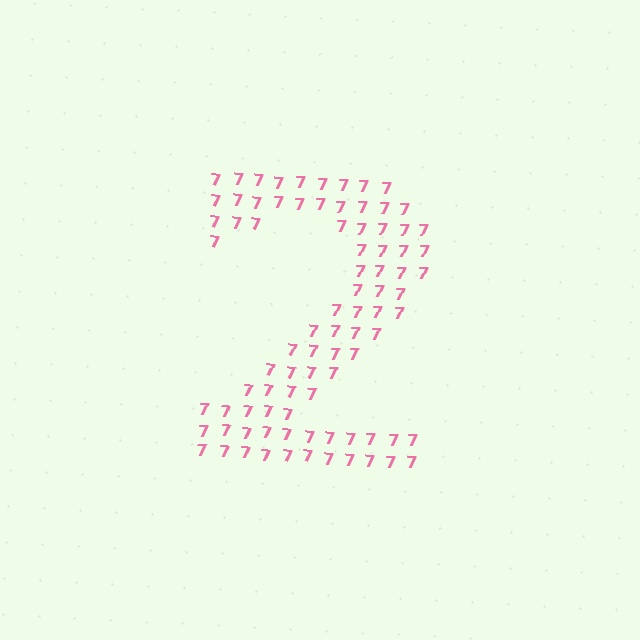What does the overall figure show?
The overall figure shows the digit 2.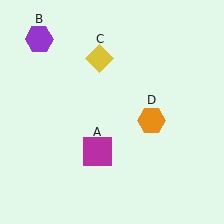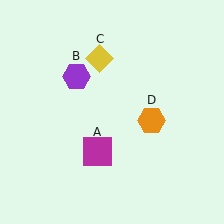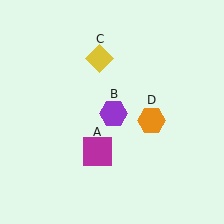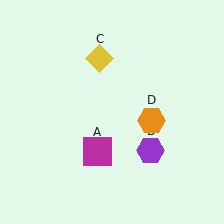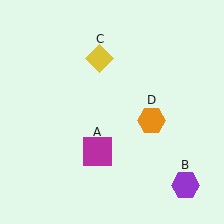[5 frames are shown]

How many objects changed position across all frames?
1 object changed position: purple hexagon (object B).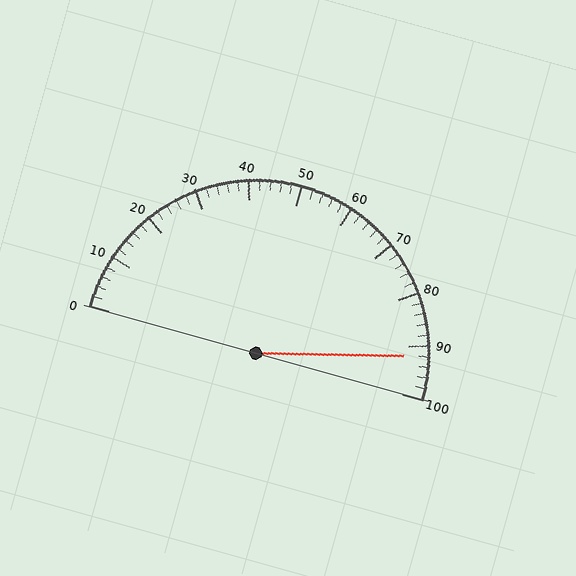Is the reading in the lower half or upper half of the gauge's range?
The reading is in the upper half of the range (0 to 100).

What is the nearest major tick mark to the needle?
The nearest major tick mark is 90.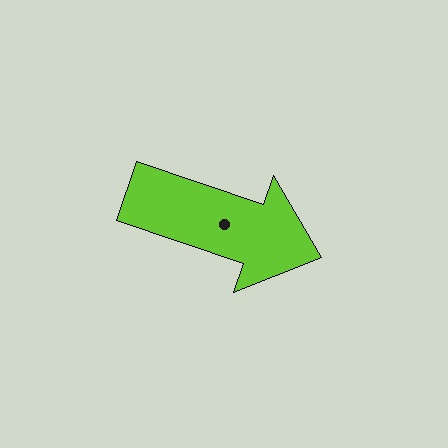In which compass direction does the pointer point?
East.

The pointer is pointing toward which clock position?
Roughly 4 o'clock.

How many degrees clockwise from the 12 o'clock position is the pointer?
Approximately 109 degrees.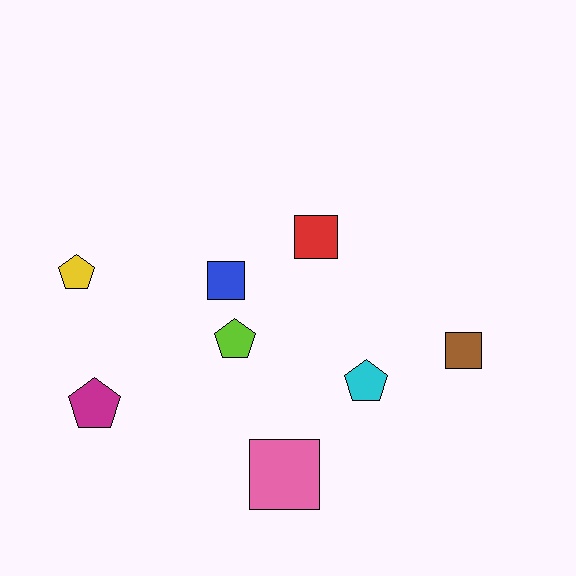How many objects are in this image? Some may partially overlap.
There are 8 objects.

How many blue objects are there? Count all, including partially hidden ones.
There is 1 blue object.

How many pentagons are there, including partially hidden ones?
There are 4 pentagons.